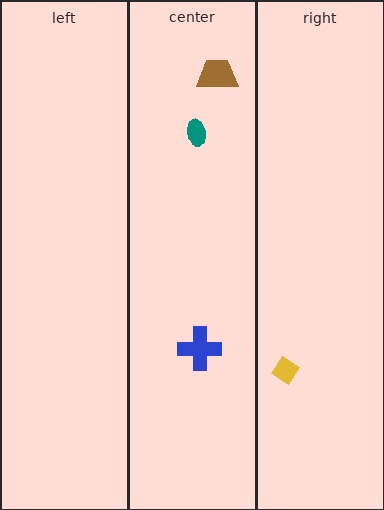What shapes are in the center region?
The blue cross, the brown trapezoid, the teal ellipse.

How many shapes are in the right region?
1.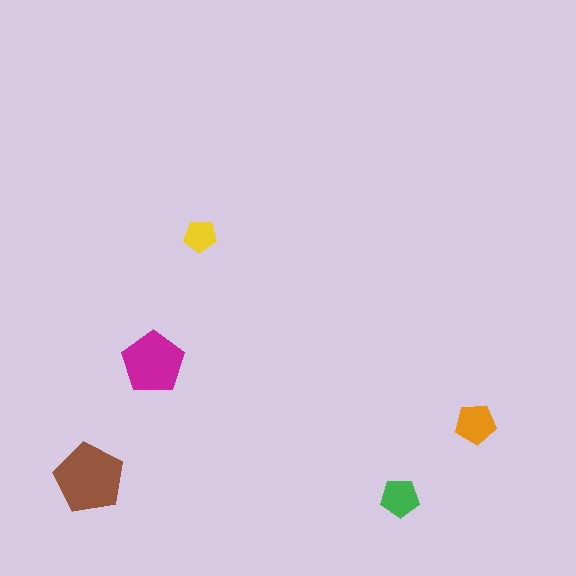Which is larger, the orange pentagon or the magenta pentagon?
The magenta one.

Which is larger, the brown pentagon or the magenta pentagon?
The brown one.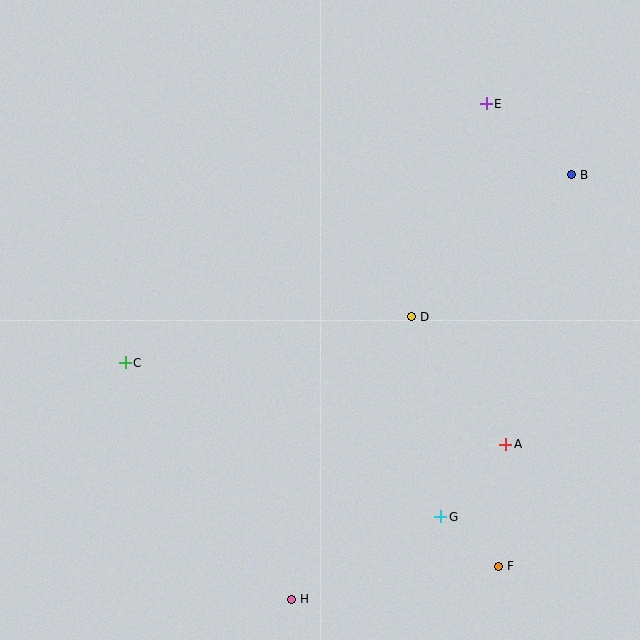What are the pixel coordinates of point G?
Point G is at (441, 517).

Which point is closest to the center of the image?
Point D at (412, 317) is closest to the center.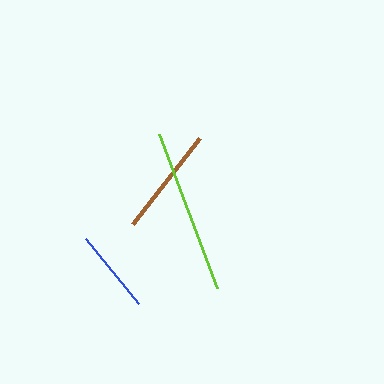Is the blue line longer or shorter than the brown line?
The brown line is longer than the blue line.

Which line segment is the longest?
The lime line is the longest at approximately 165 pixels.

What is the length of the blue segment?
The blue segment is approximately 83 pixels long.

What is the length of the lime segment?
The lime segment is approximately 165 pixels long.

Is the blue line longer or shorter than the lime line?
The lime line is longer than the blue line.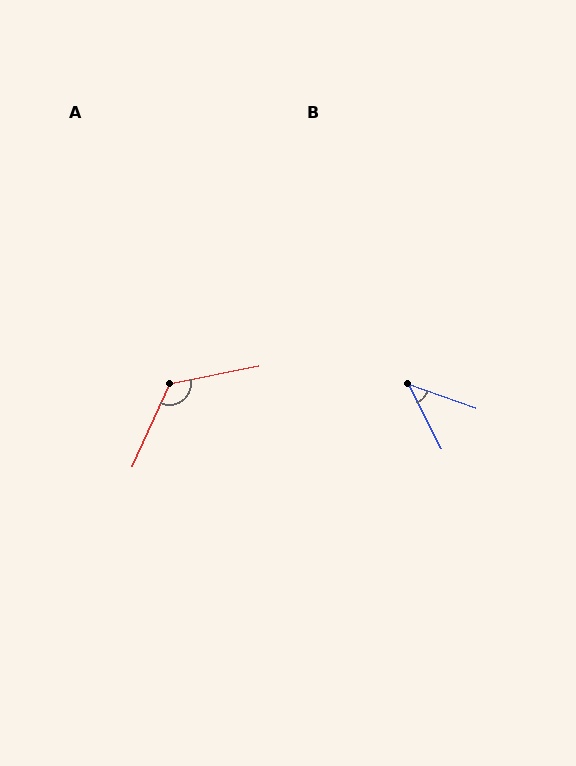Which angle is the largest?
A, at approximately 125 degrees.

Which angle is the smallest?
B, at approximately 44 degrees.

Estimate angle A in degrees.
Approximately 125 degrees.